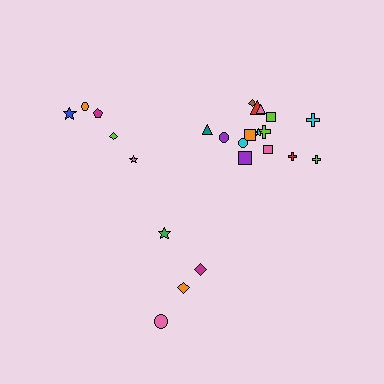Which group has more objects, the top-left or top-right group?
The top-right group.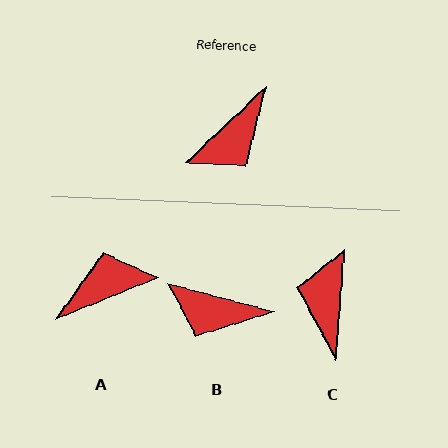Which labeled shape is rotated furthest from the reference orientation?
A, about 159 degrees away.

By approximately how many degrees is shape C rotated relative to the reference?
Approximately 138 degrees clockwise.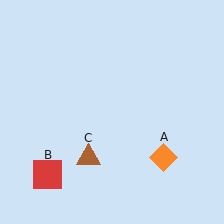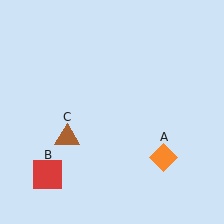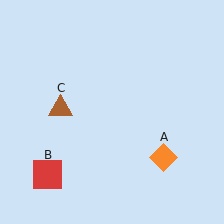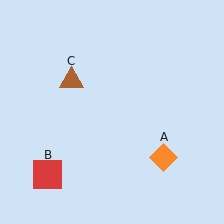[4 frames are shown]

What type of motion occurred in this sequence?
The brown triangle (object C) rotated clockwise around the center of the scene.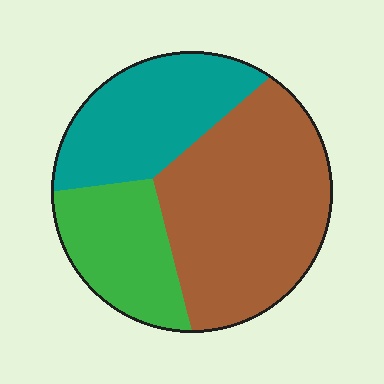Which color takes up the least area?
Green, at roughly 20%.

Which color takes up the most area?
Brown, at roughly 50%.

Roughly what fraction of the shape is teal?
Teal covers roughly 30% of the shape.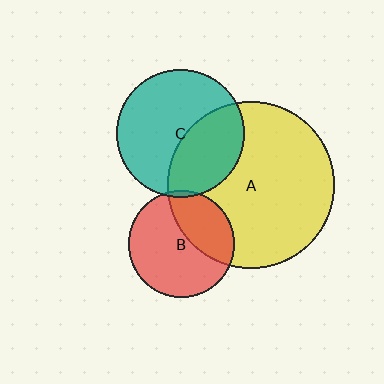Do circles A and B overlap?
Yes.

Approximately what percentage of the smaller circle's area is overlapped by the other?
Approximately 35%.